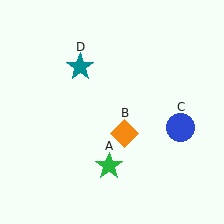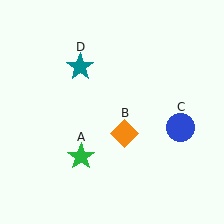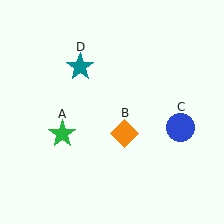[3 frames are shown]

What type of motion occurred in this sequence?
The green star (object A) rotated clockwise around the center of the scene.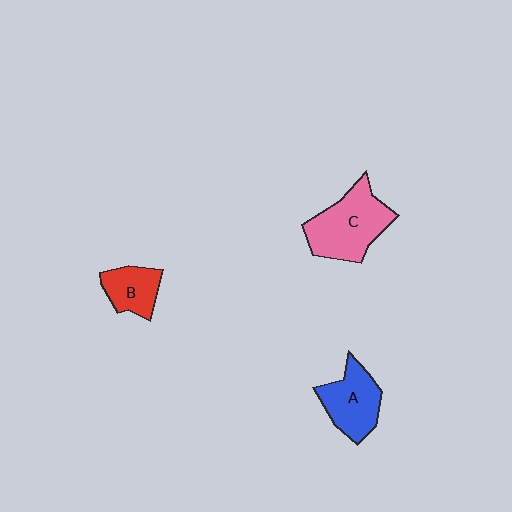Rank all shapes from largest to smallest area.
From largest to smallest: C (pink), A (blue), B (red).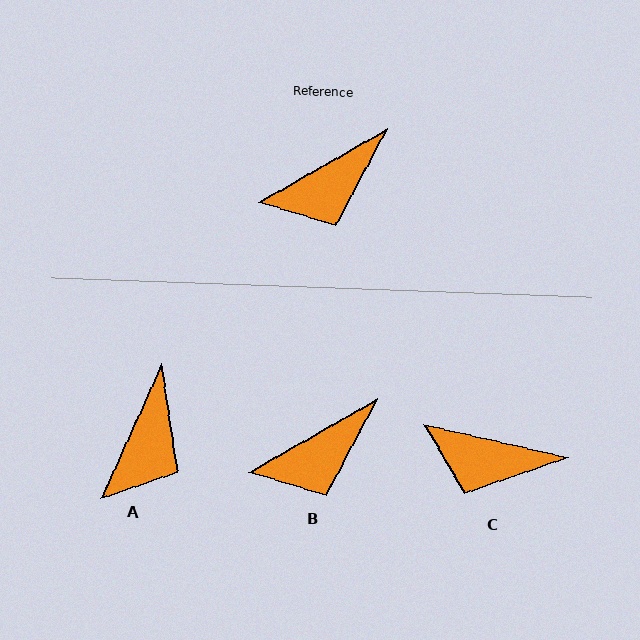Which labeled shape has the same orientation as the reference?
B.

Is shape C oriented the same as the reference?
No, it is off by about 43 degrees.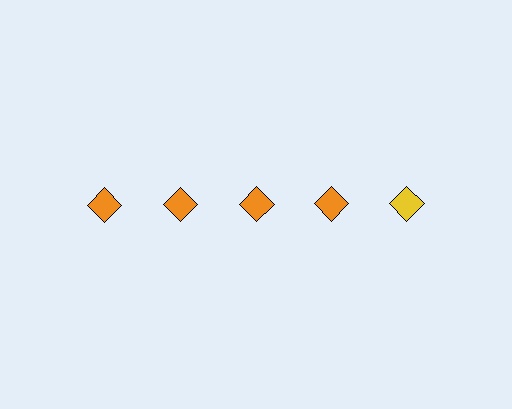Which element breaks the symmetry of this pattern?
The yellow diamond in the top row, rightmost column breaks the symmetry. All other shapes are orange diamonds.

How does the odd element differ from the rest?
It has a different color: yellow instead of orange.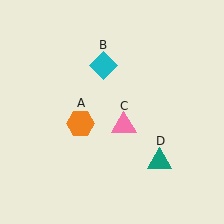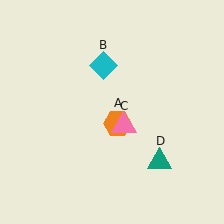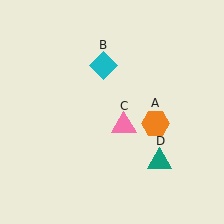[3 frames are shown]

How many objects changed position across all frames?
1 object changed position: orange hexagon (object A).